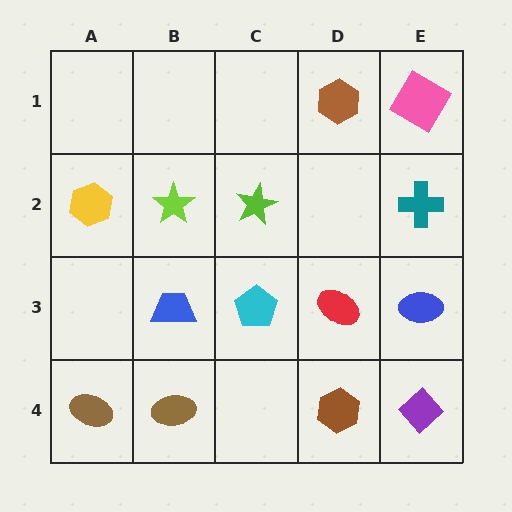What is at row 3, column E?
A blue ellipse.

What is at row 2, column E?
A teal cross.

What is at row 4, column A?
A brown ellipse.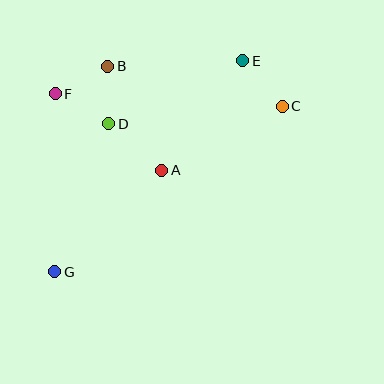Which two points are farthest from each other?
Points E and G are farthest from each other.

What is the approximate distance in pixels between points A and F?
The distance between A and F is approximately 131 pixels.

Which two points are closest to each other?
Points B and D are closest to each other.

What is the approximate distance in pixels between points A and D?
The distance between A and D is approximately 71 pixels.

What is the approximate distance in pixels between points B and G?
The distance between B and G is approximately 212 pixels.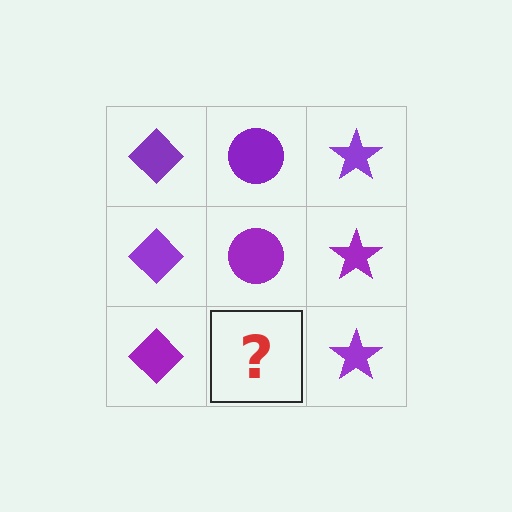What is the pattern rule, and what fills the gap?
The rule is that each column has a consistent shape. The gap should be filled with a purple circle.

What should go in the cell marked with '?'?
The missing cell should contain a purple circle.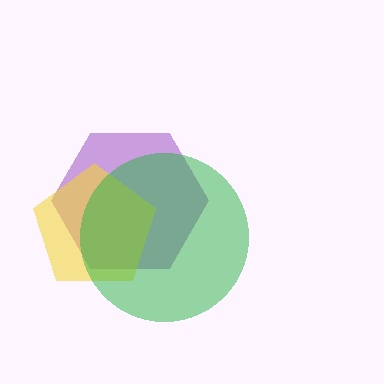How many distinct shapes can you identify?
There are 3 distinct shapes: a purple hexagon, a yellow pentagon, a green circle.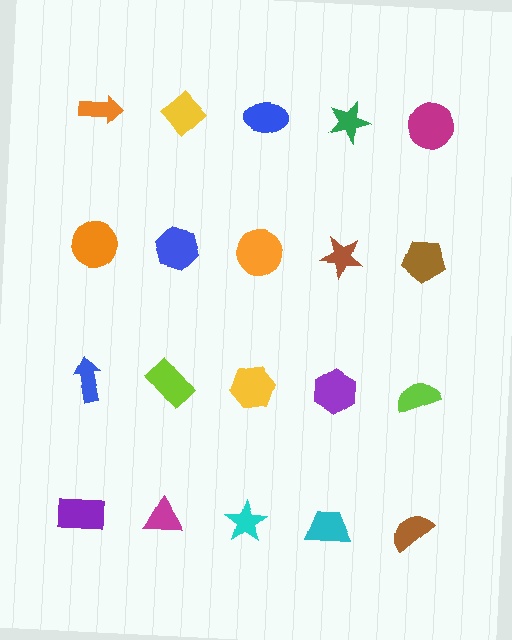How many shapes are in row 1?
5 shapes.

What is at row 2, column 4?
A brown star.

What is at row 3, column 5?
A lime semicircle.